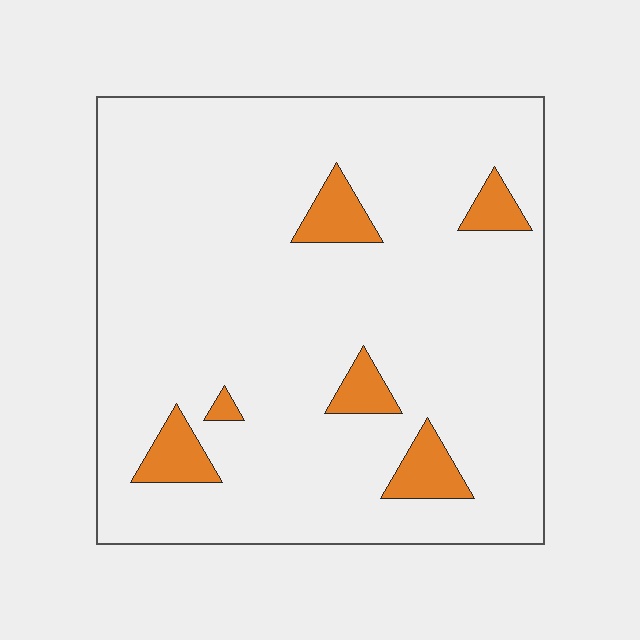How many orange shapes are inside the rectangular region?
6.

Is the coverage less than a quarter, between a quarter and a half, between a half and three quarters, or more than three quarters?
Less than a quarter.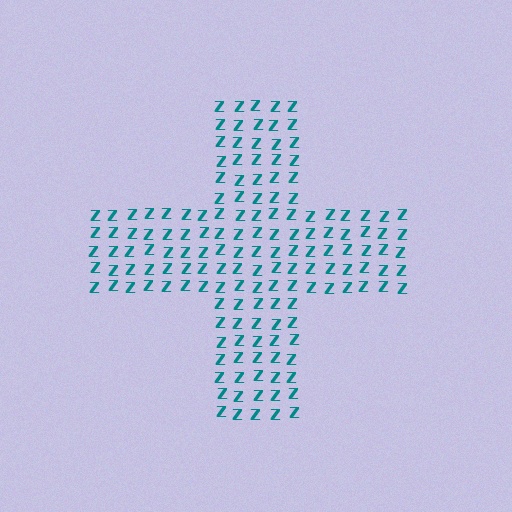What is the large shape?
The large shape is a cross.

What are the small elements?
The small elements are letter Z's.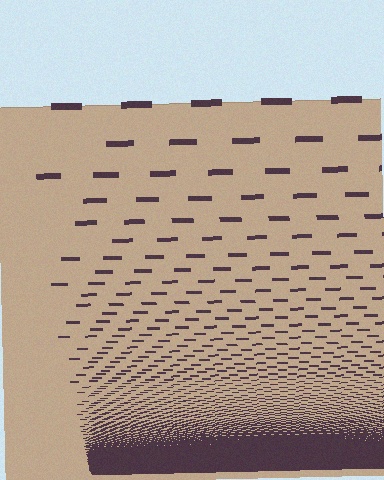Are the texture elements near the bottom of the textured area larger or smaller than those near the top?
Smaller. The gradient is inverted — elements near the bottom are smaller and denser.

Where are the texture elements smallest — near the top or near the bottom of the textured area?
Near the bottom.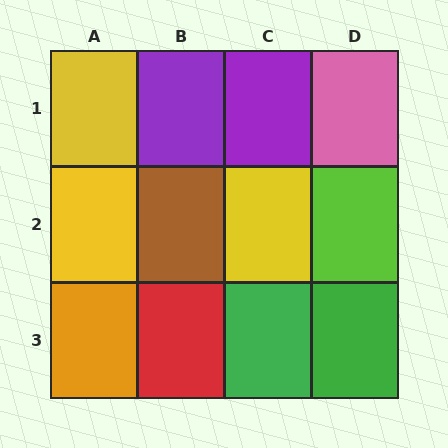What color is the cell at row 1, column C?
Purple.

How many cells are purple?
2 cells are purple.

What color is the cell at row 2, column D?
Lime.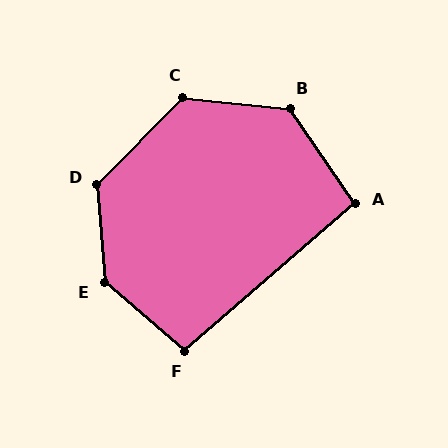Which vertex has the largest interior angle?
E, at approximately 135 degrees.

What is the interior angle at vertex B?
Approximately 130 degrees (obtuse).